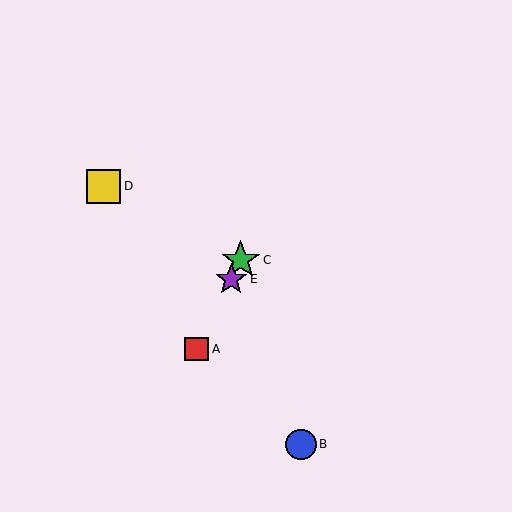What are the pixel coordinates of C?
Object C is at (241, 260).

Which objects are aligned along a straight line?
Objects A, C, E are aligned along a straight line.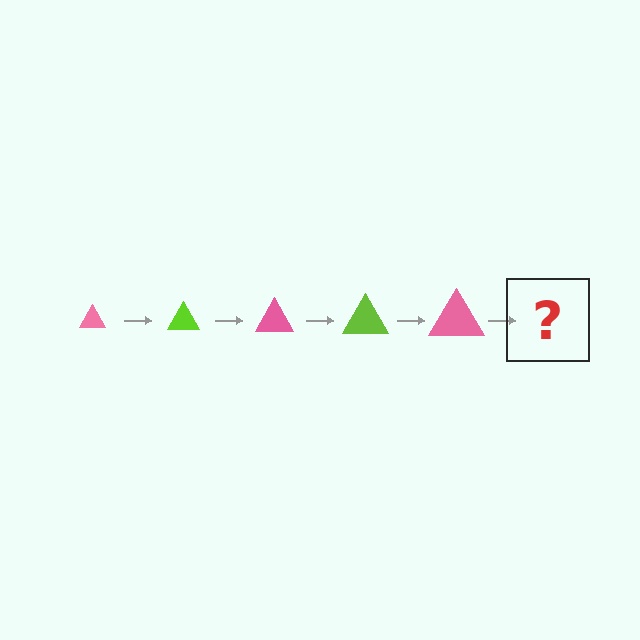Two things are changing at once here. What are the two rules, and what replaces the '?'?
The two rules are that the triangle grows larger each step and the color cycles through pink and lime. The '?' should be a lime triangle, larger than the previous one.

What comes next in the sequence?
The next element should be a lime triangle, larger than the previous one.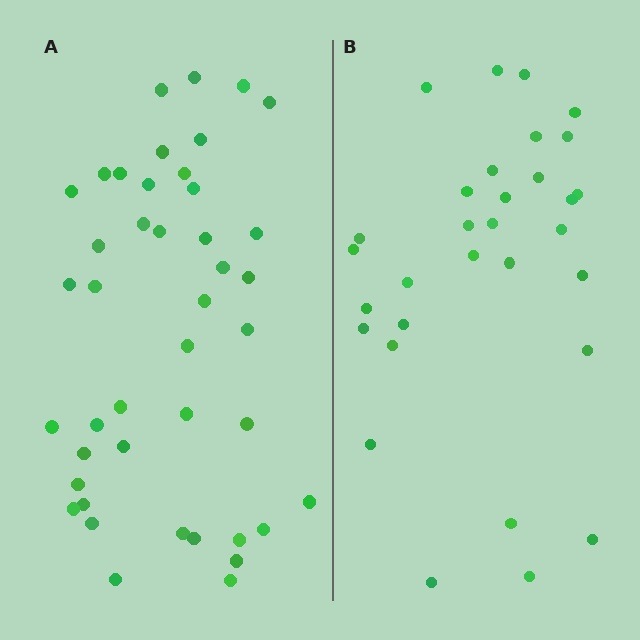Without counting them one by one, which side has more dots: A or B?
Region A (the left region) has more dots.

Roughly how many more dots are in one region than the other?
Region A has roughly 12 or so more dots than region B.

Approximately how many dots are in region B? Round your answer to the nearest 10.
About 30 dots. (The exact count is 31, which rounds to 30.)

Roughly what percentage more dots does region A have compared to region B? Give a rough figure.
About 40% more.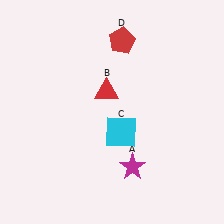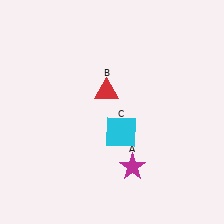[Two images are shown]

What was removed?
The red pentagon (D) was removed in Image 2.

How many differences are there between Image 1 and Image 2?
There is 1 difference between the two images.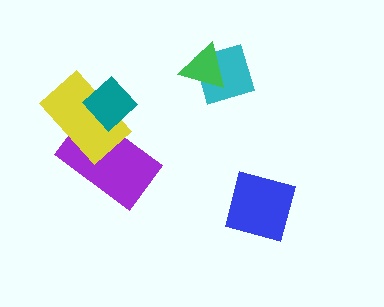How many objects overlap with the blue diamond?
0 objects overlap with the blue diamond.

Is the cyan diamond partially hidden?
Yes, it is partially covered by another shape.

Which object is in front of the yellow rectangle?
The teal diamond is in front of the yellow rectangle.